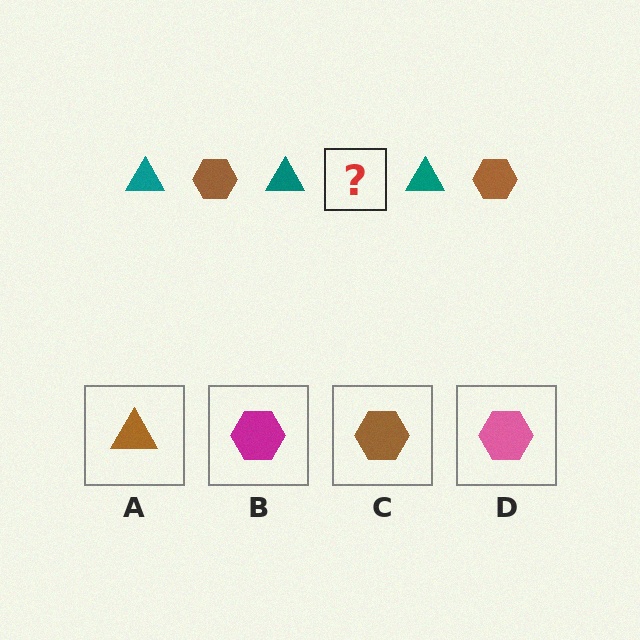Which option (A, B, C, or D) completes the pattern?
C.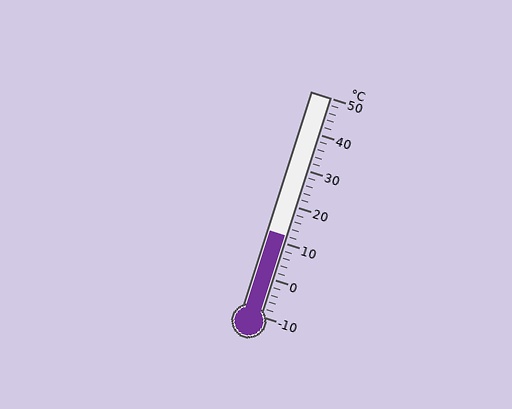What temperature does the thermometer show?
The thermometer shows approximately 12°C.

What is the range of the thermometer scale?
The thermometer scale ranges from -10°C to 50°C.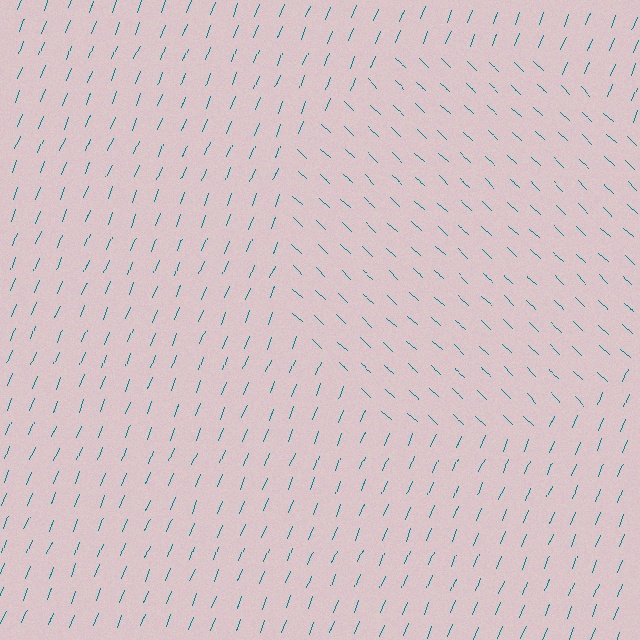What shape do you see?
I see a circle.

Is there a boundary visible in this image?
Yes, there is a texture boundary formed by a change in line orientation.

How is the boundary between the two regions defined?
The boundary is defined purely by a change in line orientation (approximately 69 degrees difference). All lines are the same color and thickness.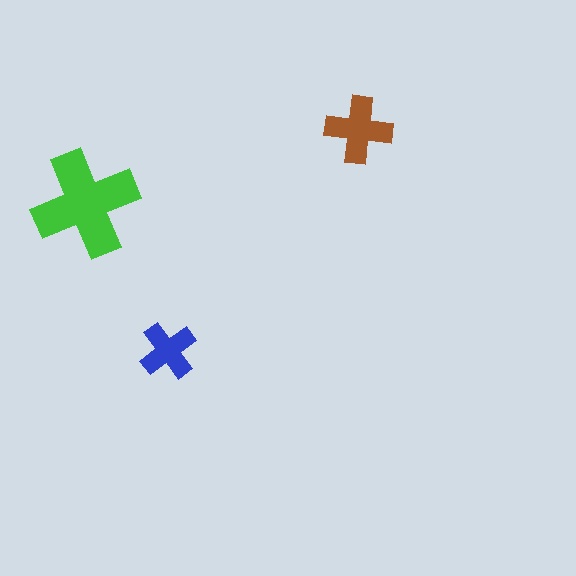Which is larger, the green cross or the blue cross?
The green one.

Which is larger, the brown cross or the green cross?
The green one.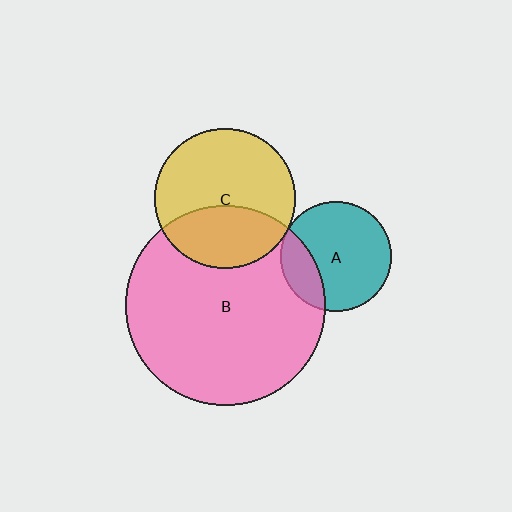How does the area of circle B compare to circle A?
Approximately 3.3 times.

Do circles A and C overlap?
Yes.